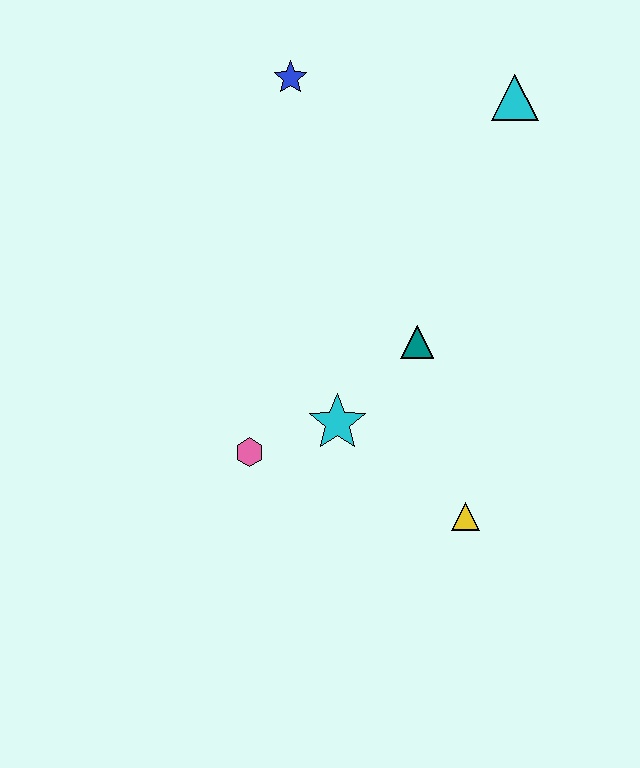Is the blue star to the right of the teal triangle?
No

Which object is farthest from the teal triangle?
The blue star is farthest from the teal triangle.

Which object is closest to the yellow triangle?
The cyan star is closest to the yellow triangle.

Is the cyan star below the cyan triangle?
Yes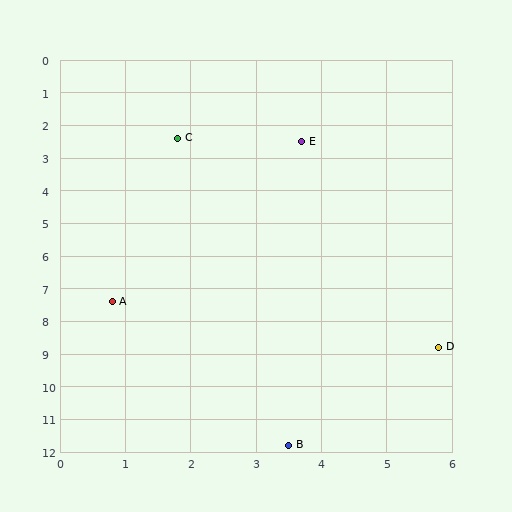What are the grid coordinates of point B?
Point B is at approximately (3.5, 11.8).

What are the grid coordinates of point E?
Point E is at approximately (3.7, 2.5).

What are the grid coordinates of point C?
Point C is at approximately (1.8, 2.4).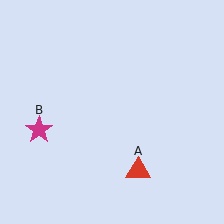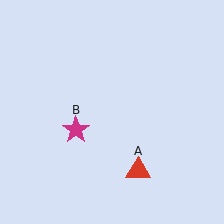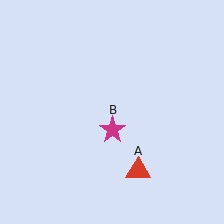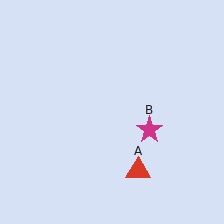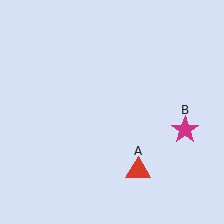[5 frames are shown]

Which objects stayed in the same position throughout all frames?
Red triangle (object A) remained stationary.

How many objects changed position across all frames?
1 object changed position: magenta star (object B).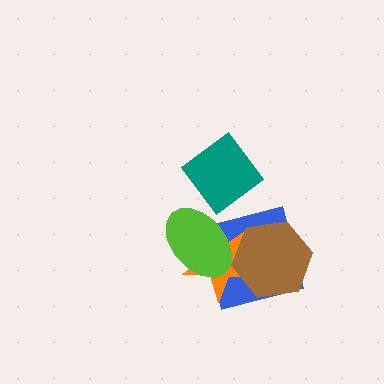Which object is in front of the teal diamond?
The lime ellipse is in front of the teal diamond.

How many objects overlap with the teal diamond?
1 object overlaps with the teal diamond.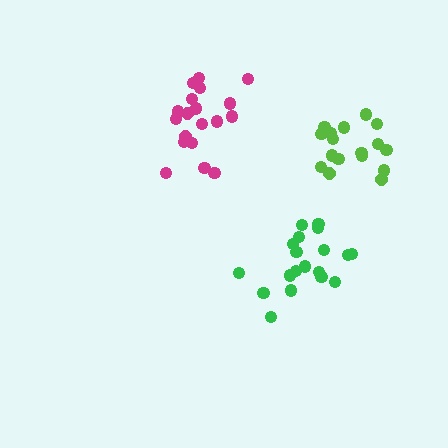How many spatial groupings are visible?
There are 3 spatial groupings.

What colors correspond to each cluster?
The clusters are colored: green, lime, magenta.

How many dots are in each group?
Group 1: 20 dots, Group 2: 18 dots, Group 3: 19 dots (57 total).